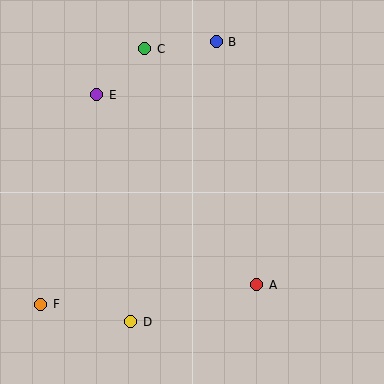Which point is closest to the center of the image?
Point A at (257, 285) is closest to the center.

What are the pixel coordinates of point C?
Point C is at (145, 49).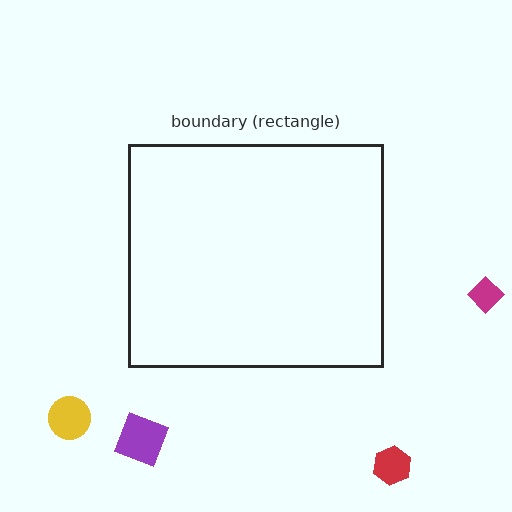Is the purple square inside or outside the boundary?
Outside.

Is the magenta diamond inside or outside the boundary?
Outside.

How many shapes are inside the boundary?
0 inside, 4 outside.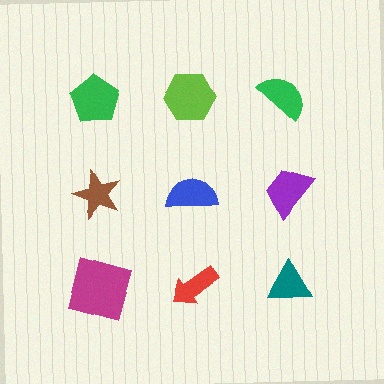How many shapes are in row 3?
3 shapes.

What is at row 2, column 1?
A brown star.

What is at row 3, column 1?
A magenta square.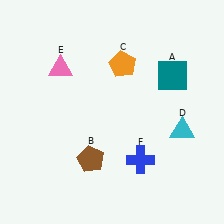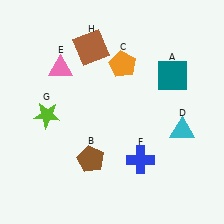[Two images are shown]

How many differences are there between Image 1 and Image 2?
There are 2 differences between the two images.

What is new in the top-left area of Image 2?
A brown square (H) was added in the top-left area of Image 2.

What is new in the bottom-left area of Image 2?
A lime star (G) was added in the bottom-left area of Image 2.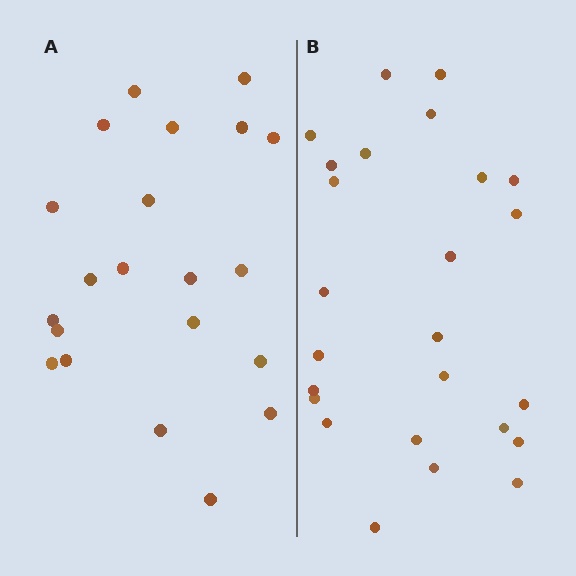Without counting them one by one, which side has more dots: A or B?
Region B (the right region) has more dots.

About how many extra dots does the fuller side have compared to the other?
Region B has about 4 more dots than region A.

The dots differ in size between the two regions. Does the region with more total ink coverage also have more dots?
No. Region A has more total ink coverage because its dots are larger, but region B actually contains more individual dots. Total area can be misleading — the number of items is what matters here.